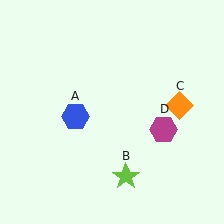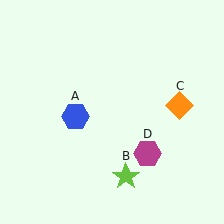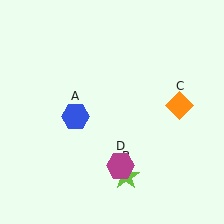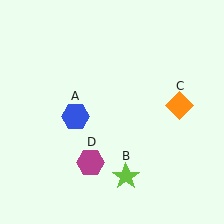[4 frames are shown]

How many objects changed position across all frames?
1 object changed position: magenta hexagon (object D).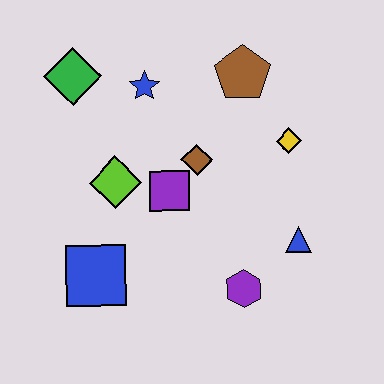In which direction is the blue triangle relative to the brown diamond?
The blue triangle is to the right of the brown diamond.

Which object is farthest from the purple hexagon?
The green diamond is farthest from the purple hexagon.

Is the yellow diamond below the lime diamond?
No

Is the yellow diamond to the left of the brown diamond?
No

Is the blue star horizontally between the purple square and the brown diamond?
No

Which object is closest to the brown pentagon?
The yellow diamond is closest to the brown pentagon.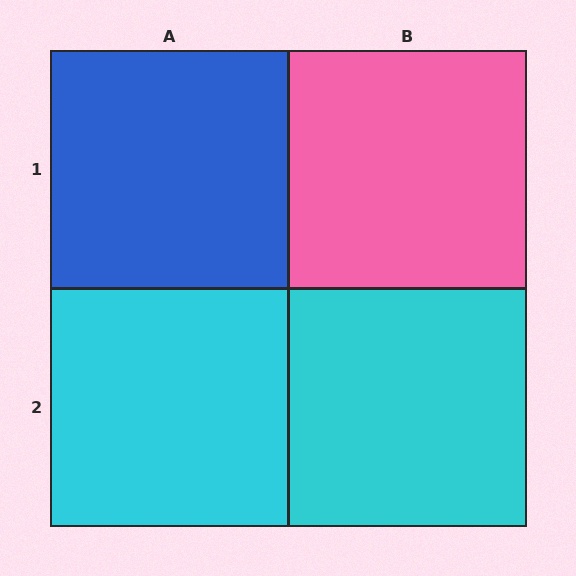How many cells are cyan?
2 cells are cyan.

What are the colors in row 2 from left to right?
Cyan, cyan.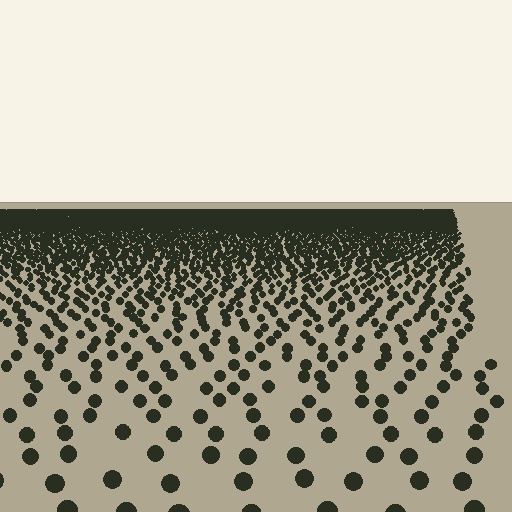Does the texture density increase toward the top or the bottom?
Density increases toward the top.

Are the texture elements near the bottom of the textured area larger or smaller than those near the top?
Larger. Near the bottom, elements are closer to the viewer and appear at a bigger on-screen size.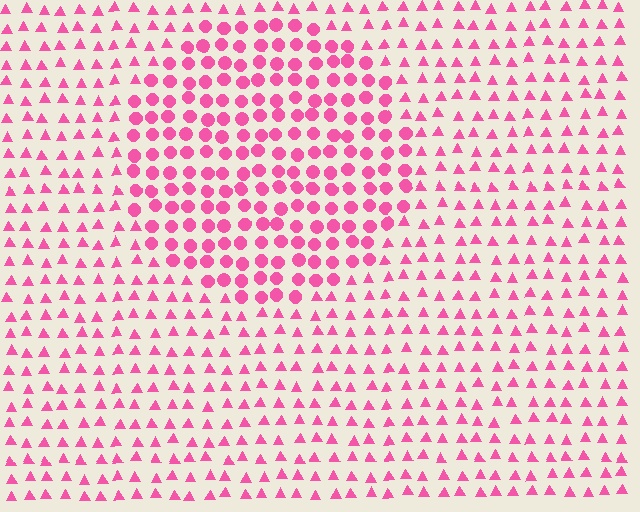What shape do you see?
I see a circle.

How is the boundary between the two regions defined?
The boundary is defined by a change in element shape: circles inside vs. triangles outside. All elements share the same color and spacing.